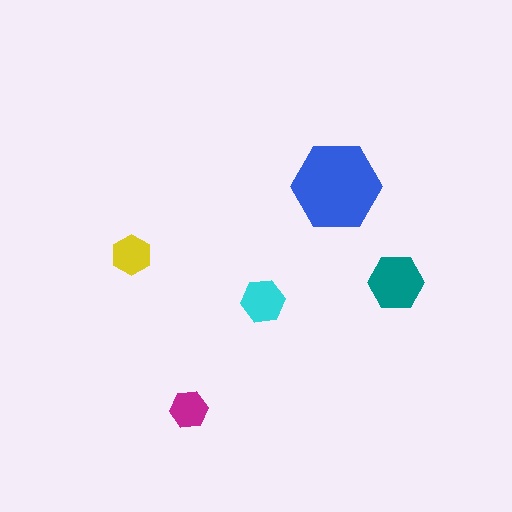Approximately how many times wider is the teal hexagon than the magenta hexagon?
About 1.5 times wider.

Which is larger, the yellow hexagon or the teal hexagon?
The teal one.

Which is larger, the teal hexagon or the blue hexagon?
The blue one.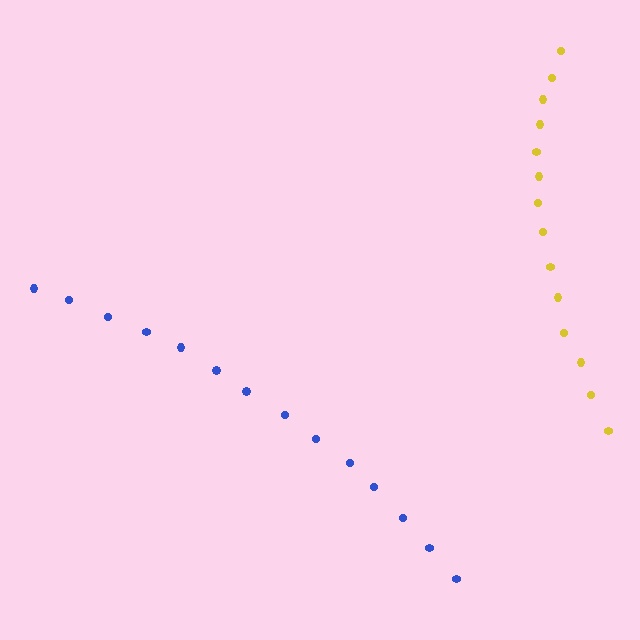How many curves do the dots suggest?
There are 2 distinct paths.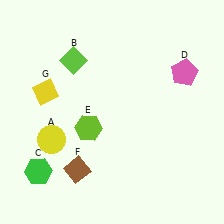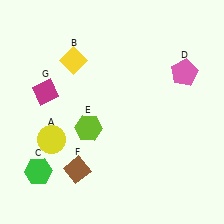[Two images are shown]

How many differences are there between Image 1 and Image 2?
There are 2 differences between the two images.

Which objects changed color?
B changed from lime to yellow. G changed from yellow to magenta.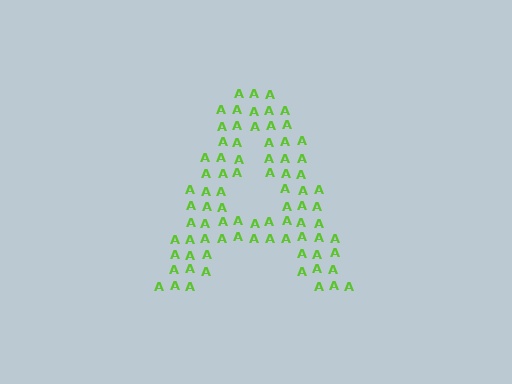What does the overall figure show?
The overall figure shows the letter A.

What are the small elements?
The small elements are letter A's.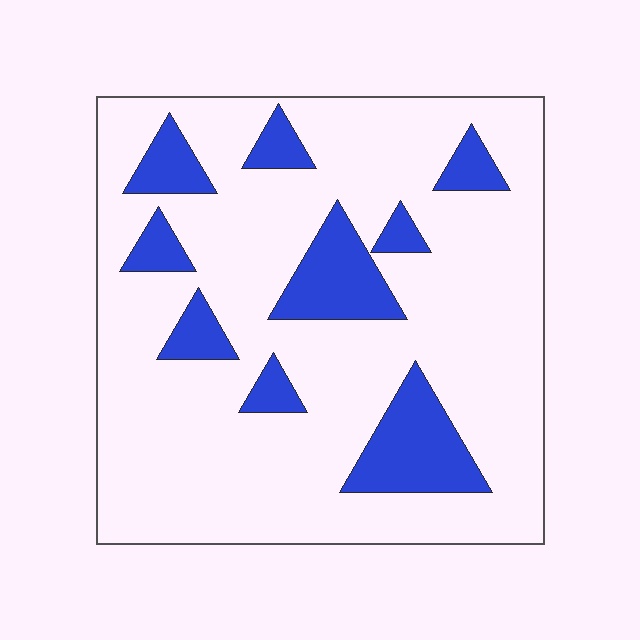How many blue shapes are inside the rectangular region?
9.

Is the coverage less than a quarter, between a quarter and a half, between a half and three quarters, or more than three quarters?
Less than a quarter.